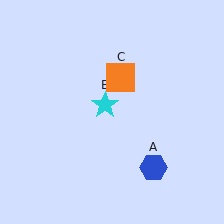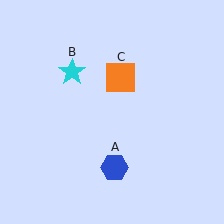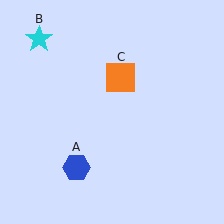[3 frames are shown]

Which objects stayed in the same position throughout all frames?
Orange square (object C) remained stationary.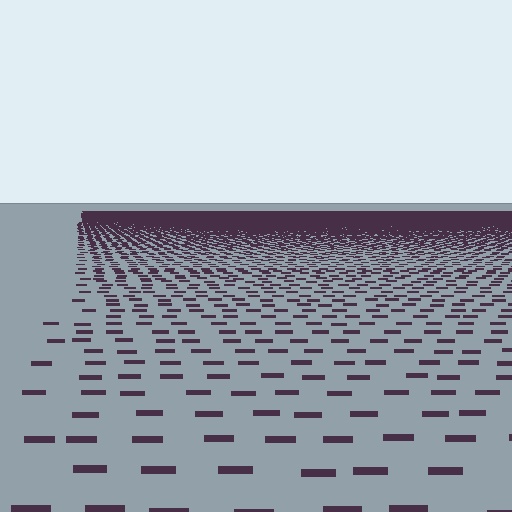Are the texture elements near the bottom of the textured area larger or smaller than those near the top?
Larger. Near the bottom, elements are closer to the viewer and appear at a bigger on-screen size.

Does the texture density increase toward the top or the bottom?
Density increases toward the top.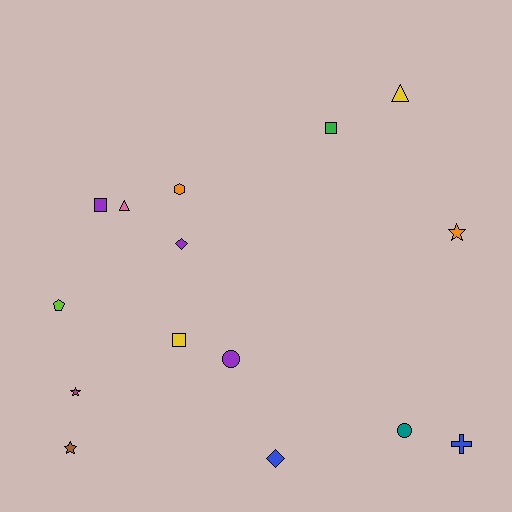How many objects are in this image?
There are 15 objects.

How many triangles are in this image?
There are 2 triangles.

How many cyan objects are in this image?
There are no cyan objects.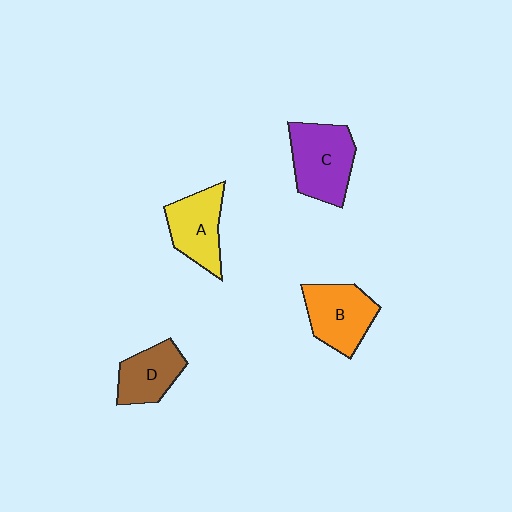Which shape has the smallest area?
Shape D (brown).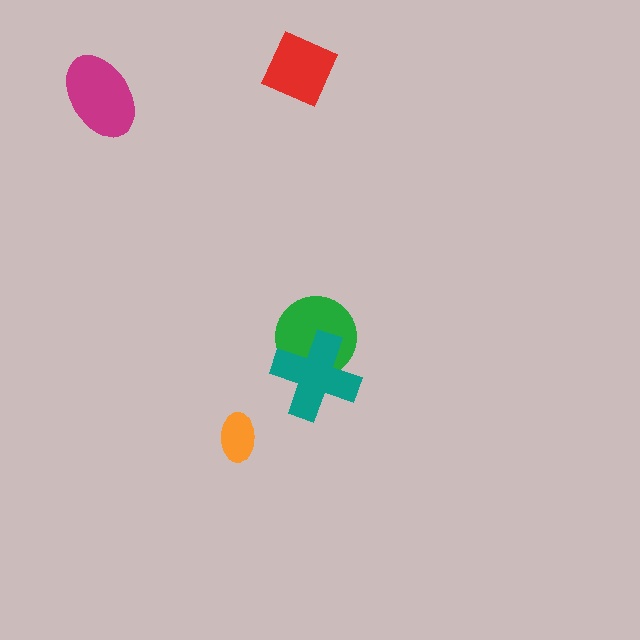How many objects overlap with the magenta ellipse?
0 objects overlap with the magenta ellipse.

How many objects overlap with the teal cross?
1 object overlaps with the teal cross.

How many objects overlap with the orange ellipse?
0 objects overlap with the orange ellipse.